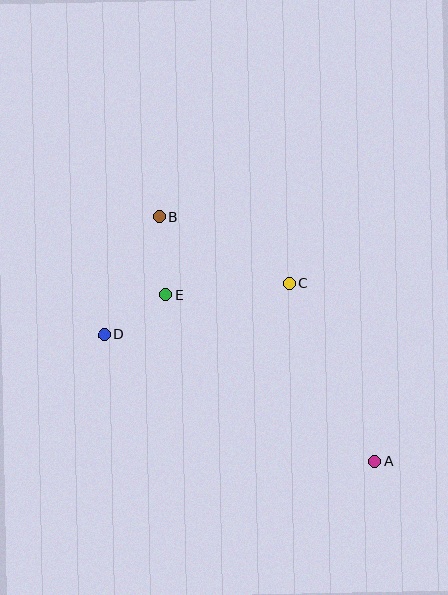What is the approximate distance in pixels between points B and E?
The distance between B and E is approximately 78 pixels.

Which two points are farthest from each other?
Points A and B are farthest from each other.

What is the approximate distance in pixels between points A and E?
The distance between A and E is approximately 267 pixels.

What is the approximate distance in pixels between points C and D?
The distance between C and D is approximately 192 pixels.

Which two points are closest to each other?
Points D and E are closest to each other.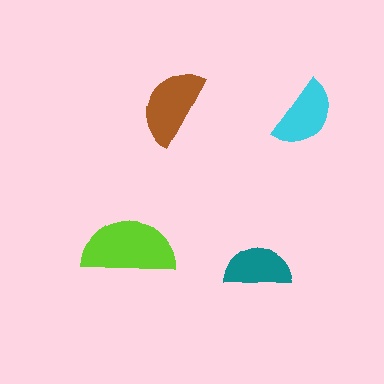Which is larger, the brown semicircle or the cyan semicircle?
The brown one.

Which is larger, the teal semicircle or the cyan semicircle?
The cyan one.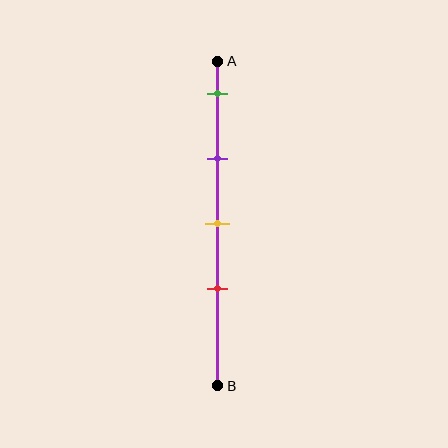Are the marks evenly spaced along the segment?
Yes, the marks are approximately evenly spaced.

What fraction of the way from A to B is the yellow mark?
The yellow mark is approximately 50% (0.5) of the way from A to B.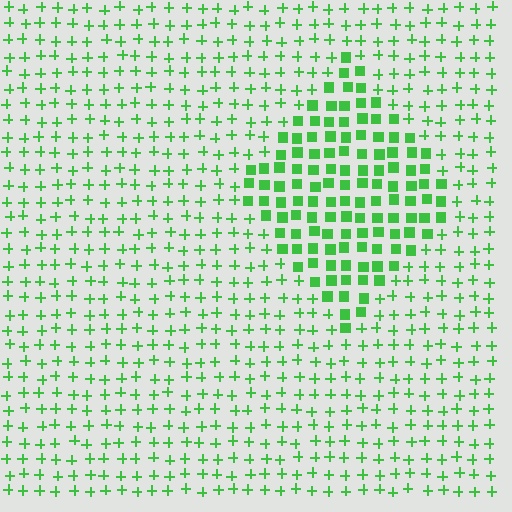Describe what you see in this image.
The image is filled with small green elements arranged in a uniform grid. A diamond-shaped region contains squares, while the surrounding area contains plus signs. The boundary is defined purely by the change in element shape.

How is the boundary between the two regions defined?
The boundary is defined by a change in element shape: squares inside vs. plus signs outside. All elements share the same color and spacing.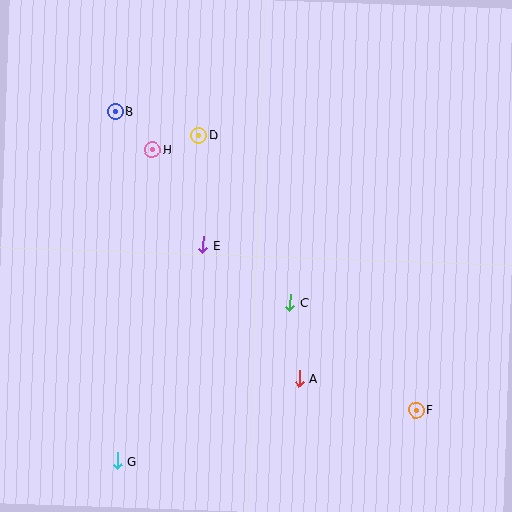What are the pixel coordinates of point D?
Point D is at (199, 135).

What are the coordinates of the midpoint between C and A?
The midpoint between C and A is at (295, 340).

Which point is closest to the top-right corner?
Point D is closest to the top-right corner.